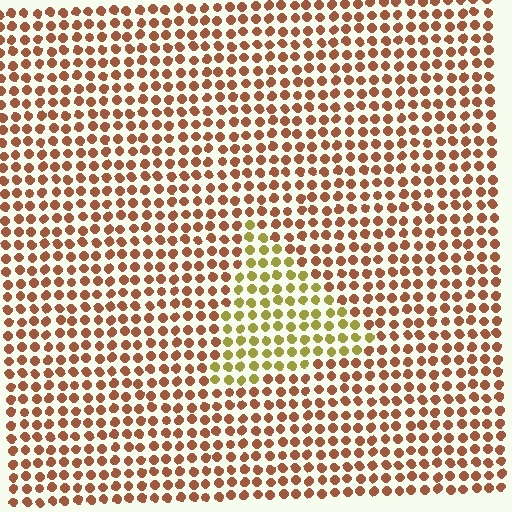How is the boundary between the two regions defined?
The boundary is defined purely by a slight shift in hue (about 45 degrees). Spacing, size, and orientation are identical on both sides.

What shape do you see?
I see a triangle.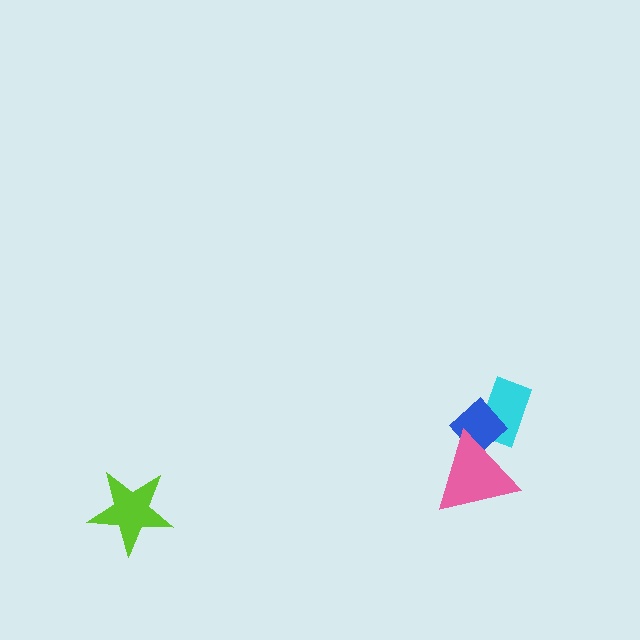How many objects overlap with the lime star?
0 objects overlap with the lime star.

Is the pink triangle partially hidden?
No, no other shape covers it.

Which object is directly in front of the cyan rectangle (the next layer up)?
The blue diamond is directly in front of the cyan rectangle.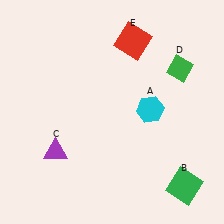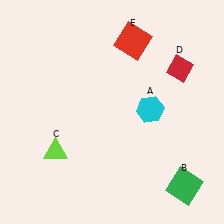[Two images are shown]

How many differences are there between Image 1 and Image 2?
There are 2 differences between the two images.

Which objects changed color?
C changed from purple to lime. D changed from green to red.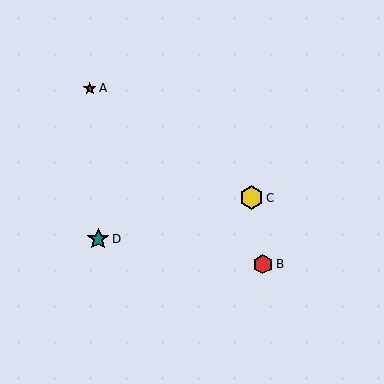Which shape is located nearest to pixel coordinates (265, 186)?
The yellow hexagon (labeled C) at (251, 198) is nearest to that location.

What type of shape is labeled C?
Shape C is a yellow hexagon.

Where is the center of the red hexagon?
The center of the red hexagon is at (263, 264).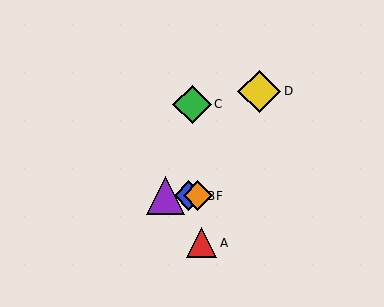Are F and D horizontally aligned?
No, F is at y≈196 and D is at y≈91.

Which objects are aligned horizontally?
Objects B, E, F are aligned horizontally.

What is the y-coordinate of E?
Object E is at y≈196.